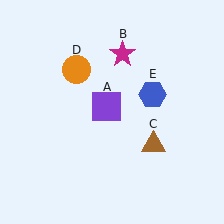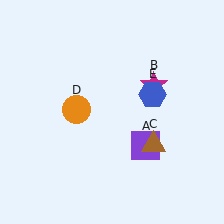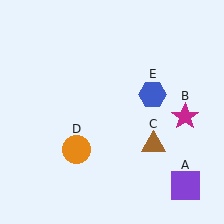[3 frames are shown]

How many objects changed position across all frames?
3 objects changed position: purple square (object A), magenta star (object B), orange circle (object D).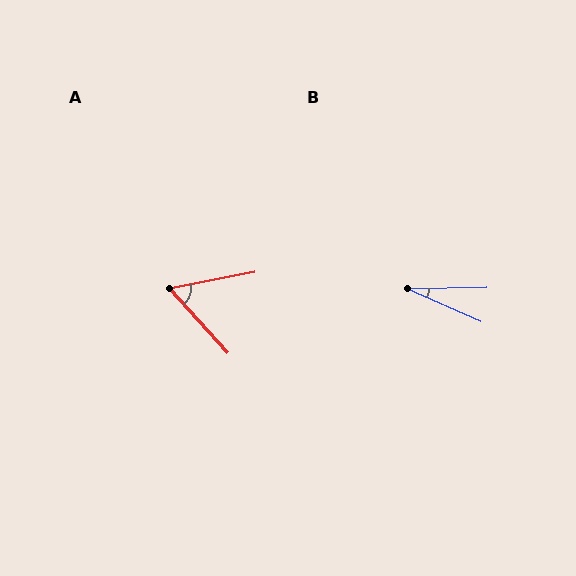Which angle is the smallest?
B, at approximately 25 degrees.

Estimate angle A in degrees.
Approximately 59 degrees.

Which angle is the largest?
A, at approximately 59 degrees.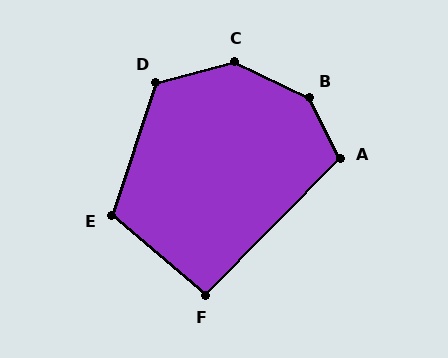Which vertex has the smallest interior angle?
F, at approximately 94 degrees.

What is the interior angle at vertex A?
Approximately 109 degrees (obtuse).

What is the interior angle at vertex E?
Approximately 112 degrees (obtuse).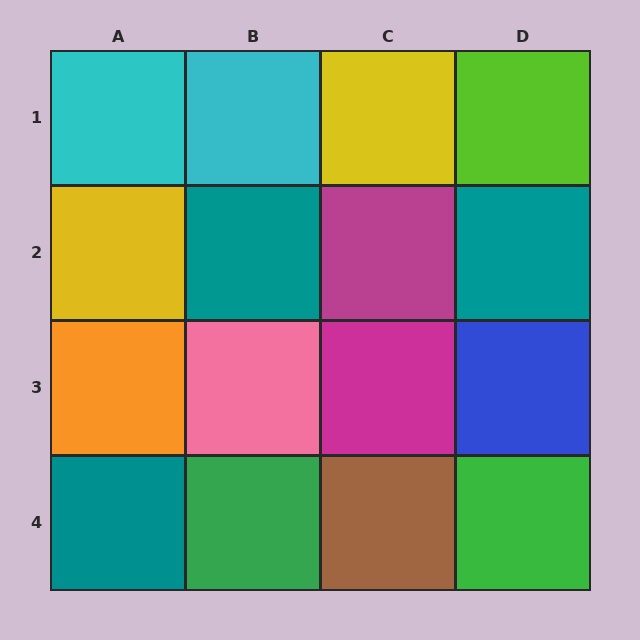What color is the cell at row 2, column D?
Teal.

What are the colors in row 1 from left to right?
Cyan, cyan, yellow, lime.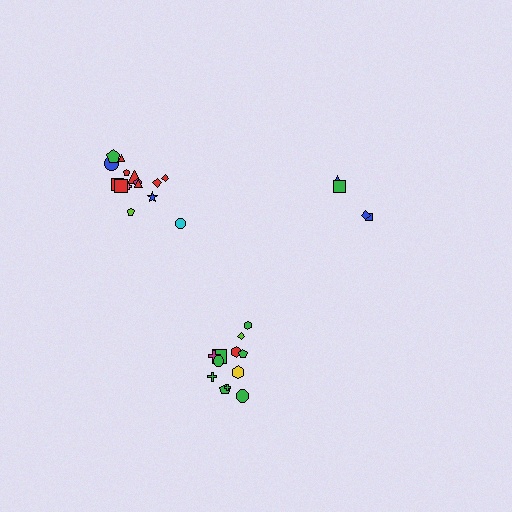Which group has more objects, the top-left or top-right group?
The top-left group.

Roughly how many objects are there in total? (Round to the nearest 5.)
Roughly 30 objects in total.